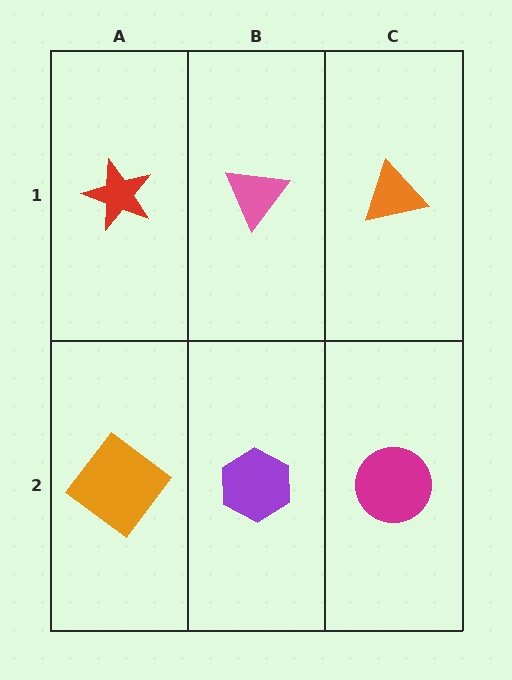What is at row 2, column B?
A purple hexagon.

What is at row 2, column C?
A magenta circle.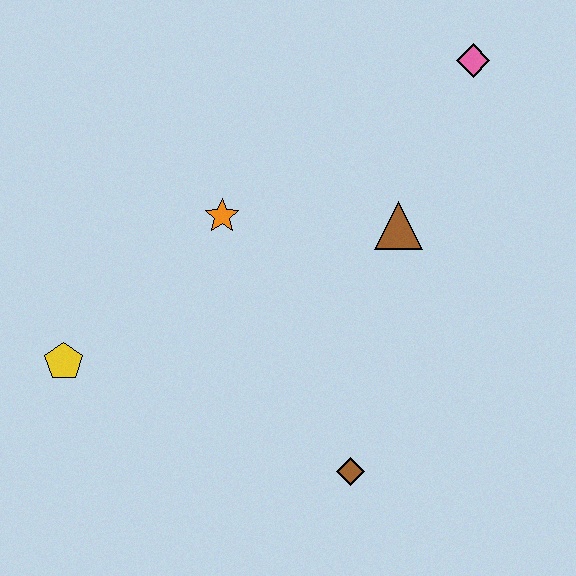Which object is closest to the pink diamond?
The brown triangle is closest to the pink diamond.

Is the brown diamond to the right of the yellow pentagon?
Yes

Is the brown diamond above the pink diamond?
No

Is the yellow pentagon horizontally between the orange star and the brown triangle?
No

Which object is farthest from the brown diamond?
The pink diamond is farthest from the brown diamond.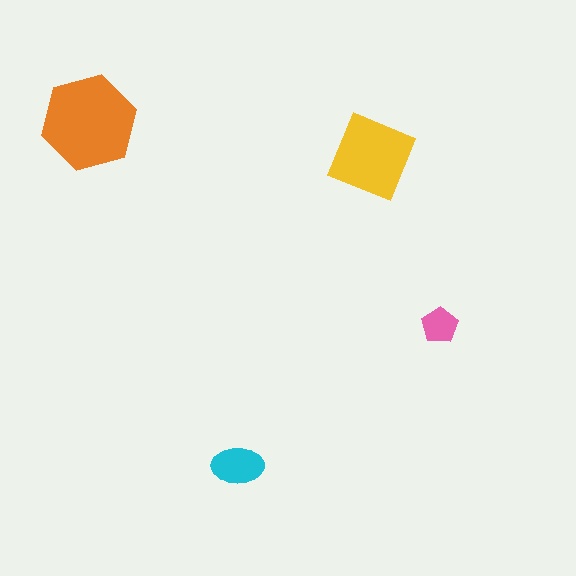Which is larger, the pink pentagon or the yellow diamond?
The yellow diamond.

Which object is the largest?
The orange hexagon.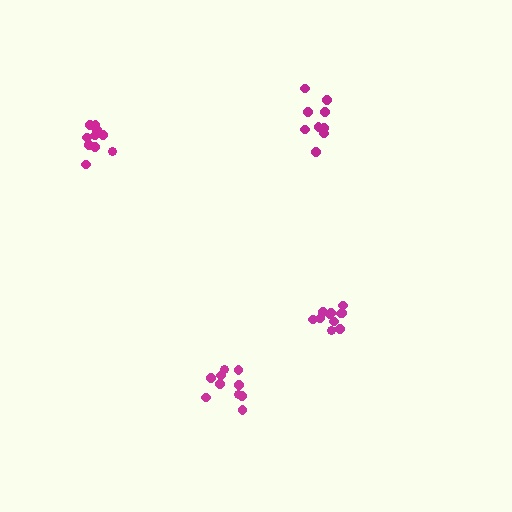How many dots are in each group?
Group 1: 10 dots, Group 2: 9 dots, Group 3: 11 dots, Group 4: 10 dots (40 total).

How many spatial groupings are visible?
There are 4 spatial groupings.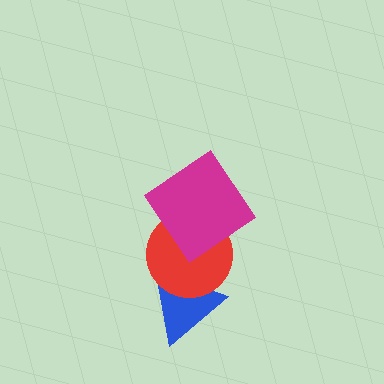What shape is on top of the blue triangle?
The red circle is on top of the blue triangle.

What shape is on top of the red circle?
The magenta diamond is on top of the red circle.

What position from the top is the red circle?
The red circle is 2nd from the top.